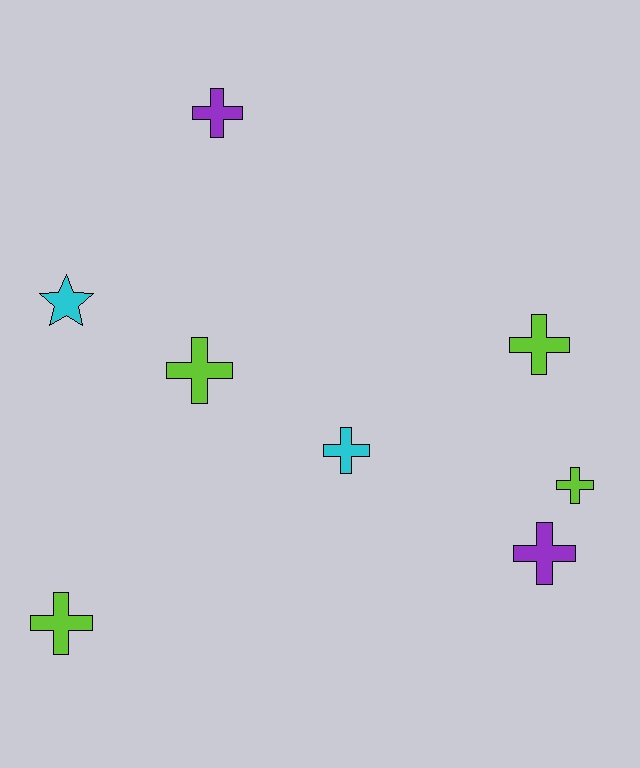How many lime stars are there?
There are no lime stars.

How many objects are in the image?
There are 8 objects.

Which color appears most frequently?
Lime, with 4 objects.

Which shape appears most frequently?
Cross, with 7 objects.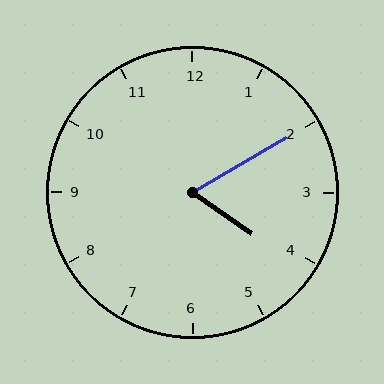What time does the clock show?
4:10.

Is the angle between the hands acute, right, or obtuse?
It is acute.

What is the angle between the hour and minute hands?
Approximately 65 degrees.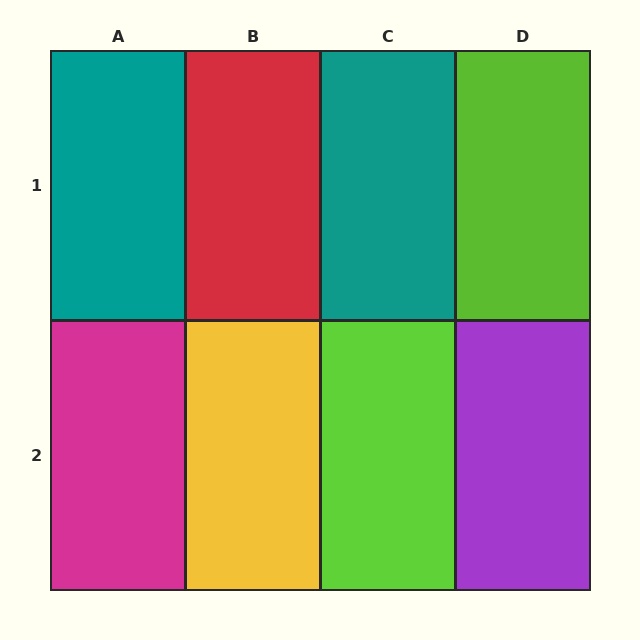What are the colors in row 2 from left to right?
Magenta, yellow, lime, purple.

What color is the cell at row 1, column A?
Teal.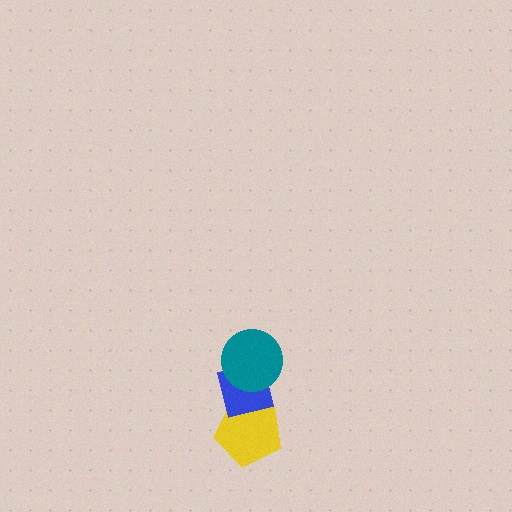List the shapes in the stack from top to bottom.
From top to bottom: the teal circle, the blue square, the yellow pentagon.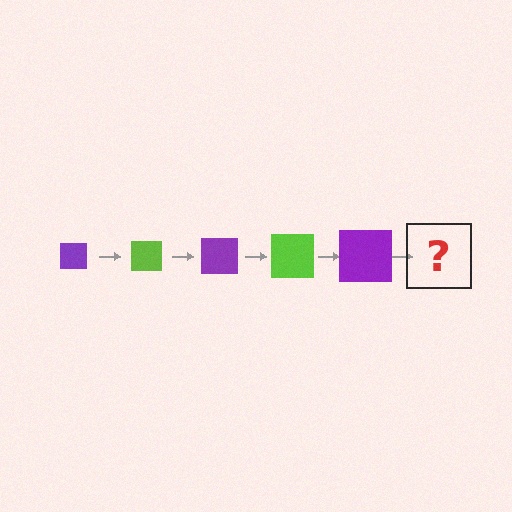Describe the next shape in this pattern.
It should be a lime square, larger than the previous one.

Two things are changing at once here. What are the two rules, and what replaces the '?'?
The two rules are that the square grows larger each step and the color cycles through purple and lime. The '?' should be a lime square, larger than the previous one.